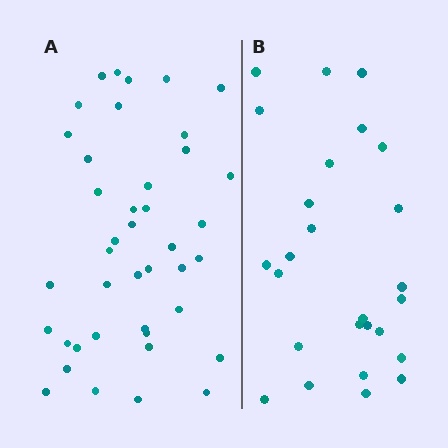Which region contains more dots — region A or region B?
Region A (the left region) has more dots.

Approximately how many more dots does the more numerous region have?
Region A has approximately 15 more dots than region B.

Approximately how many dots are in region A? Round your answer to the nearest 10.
About 40 dots. (The exact count is 41, which rounds to 40.)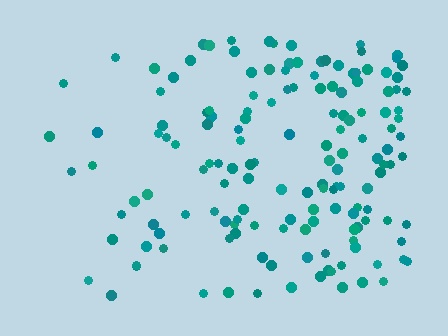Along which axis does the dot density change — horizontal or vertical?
Horizontal.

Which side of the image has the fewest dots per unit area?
The left.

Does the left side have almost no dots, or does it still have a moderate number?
Still a moderate number, just noticeably fewer than the right.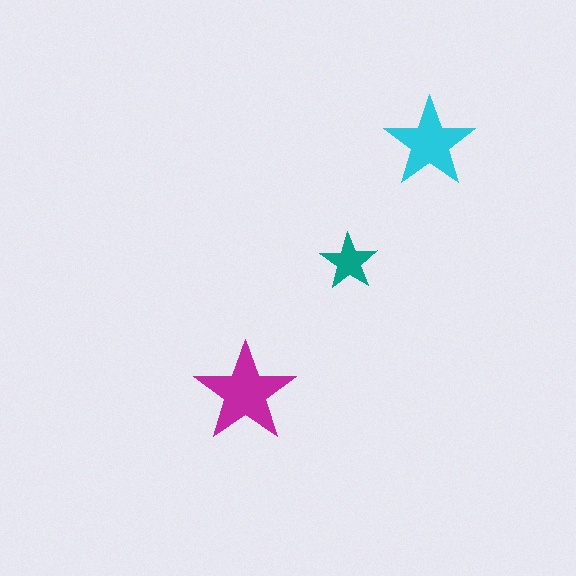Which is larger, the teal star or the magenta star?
The magenta one.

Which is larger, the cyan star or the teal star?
The cyan one.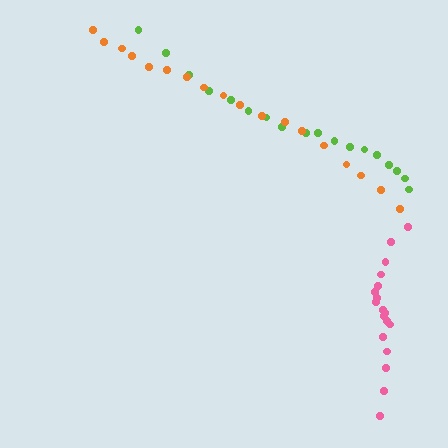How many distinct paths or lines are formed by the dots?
There are 3 distinct paths.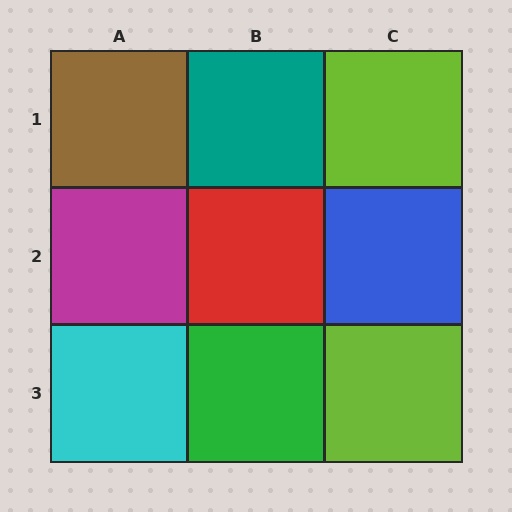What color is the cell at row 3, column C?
Lime.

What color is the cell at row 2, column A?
Magenta.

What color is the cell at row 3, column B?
Green.